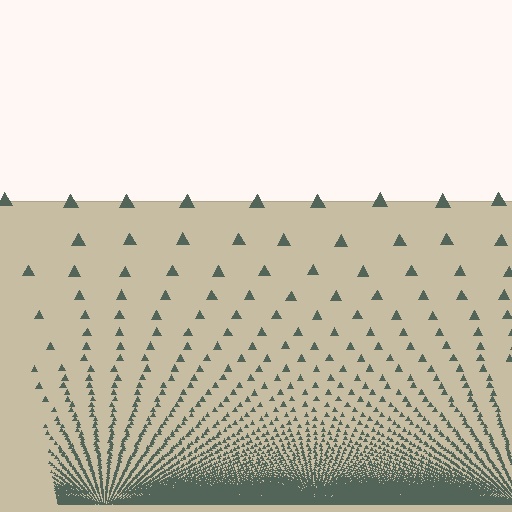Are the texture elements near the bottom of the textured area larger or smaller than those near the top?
Smaller. The gradient is inverted — elements near the bottom are smaller and denser.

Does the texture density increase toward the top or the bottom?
Density increases toward the bottom.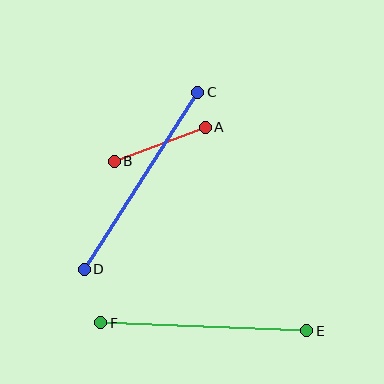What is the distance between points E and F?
The distance is approximately 206 pixels.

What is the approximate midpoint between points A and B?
The midpoint is at approximately (160, 144) pixels.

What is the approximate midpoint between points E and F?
The midpoint is at approximately (204, 327) pixels.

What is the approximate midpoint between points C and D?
The midpoint is at approximately (141, 181) pixels.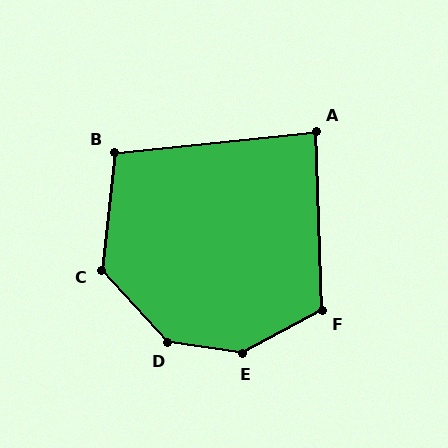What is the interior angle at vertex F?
Approximately 117 degrees (obtuse).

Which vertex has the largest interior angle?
E, at approximately 143 degrees.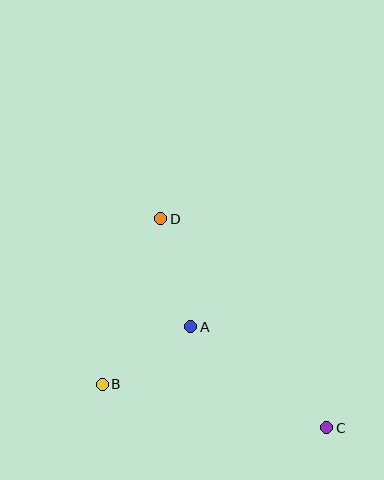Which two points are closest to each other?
Points A and B are closest to each other.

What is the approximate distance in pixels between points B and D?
The distance between B and D is approximately 175 pixels.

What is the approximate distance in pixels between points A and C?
The distance between A and C is approximately 170 pixels.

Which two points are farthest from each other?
Points C and D are farthest from each other.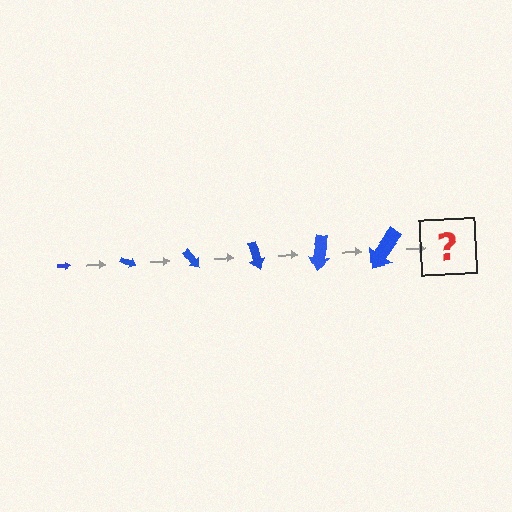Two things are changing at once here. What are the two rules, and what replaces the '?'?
The two rules are that the arrow grows larger each step and it rotates 25 degrees each step. The '?' should be an arrow, larger than the previous one and rotated 150 degrees from the start.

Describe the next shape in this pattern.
It should be an arrow, larger than the previous one and rotated 150 degrees from the start.